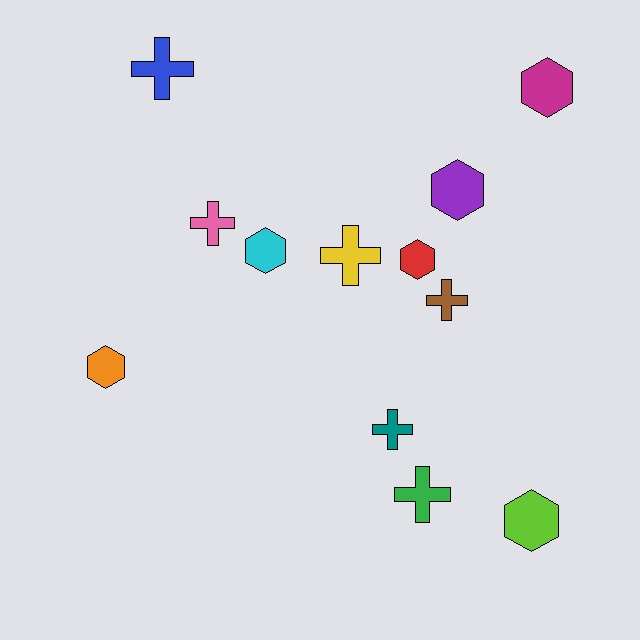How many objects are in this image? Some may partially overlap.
There are 12 objects.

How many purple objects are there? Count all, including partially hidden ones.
There is 1 purple object.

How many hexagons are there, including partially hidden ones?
There are 6 hexagons.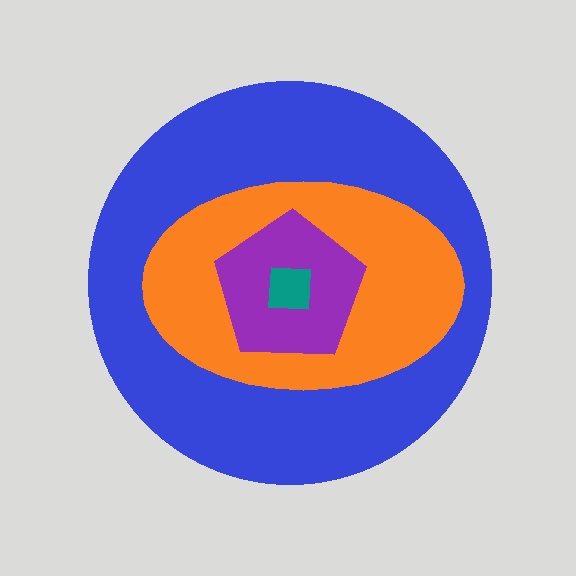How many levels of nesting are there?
4.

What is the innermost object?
The teal square.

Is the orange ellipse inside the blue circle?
Yes.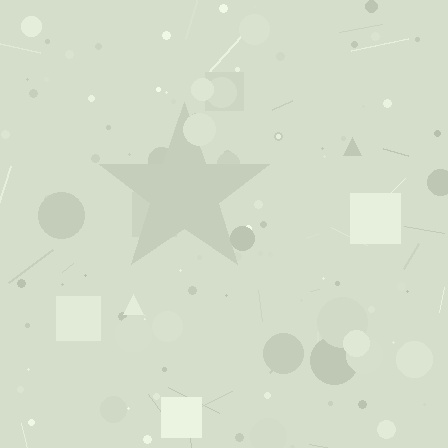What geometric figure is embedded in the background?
A star is embedded in the background.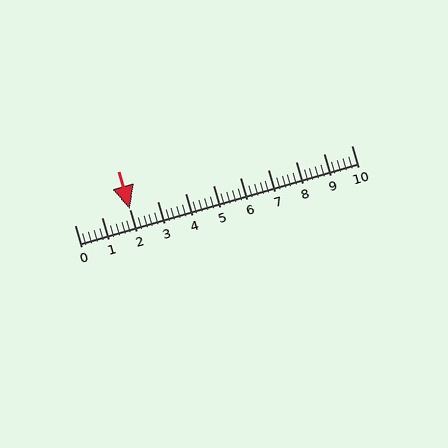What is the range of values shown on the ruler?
The ruler shows values from 0 to 10.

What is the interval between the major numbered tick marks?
The major tick marks are spaced 1 units apart.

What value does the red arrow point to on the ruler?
The red arrow points to approximately 2.0.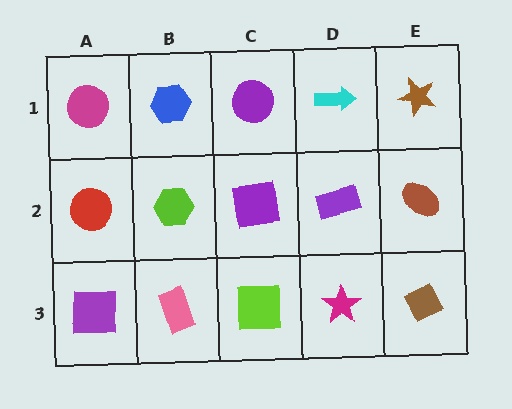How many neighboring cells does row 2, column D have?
4.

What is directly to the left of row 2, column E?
A purple rectangle.